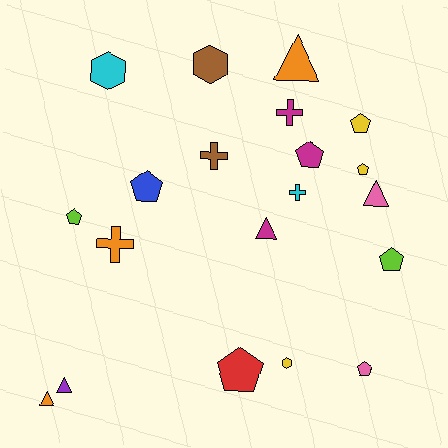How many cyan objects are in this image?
There are 2 cyan objects.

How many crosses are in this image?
There are 4 crosses.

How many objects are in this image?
There are 20 objects.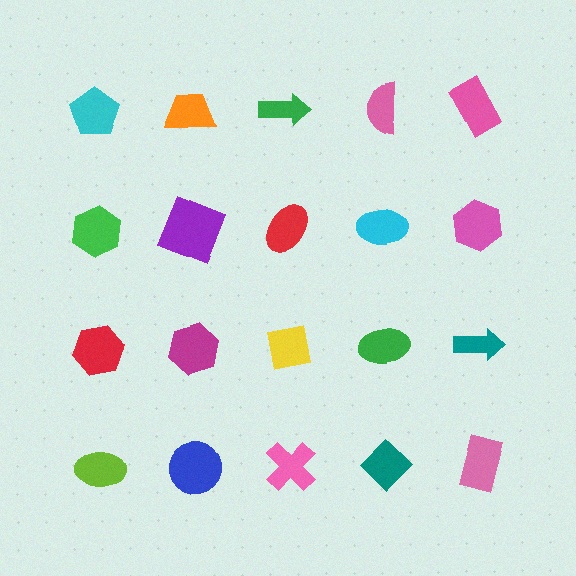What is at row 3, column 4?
A green ellipse.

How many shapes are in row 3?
5 shapes.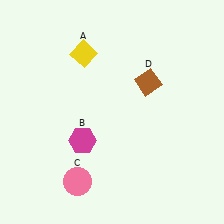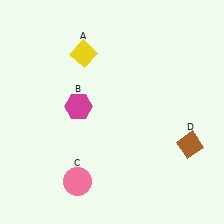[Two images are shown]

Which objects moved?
The objects that moved are: the magenta hexagon (B), the brown diamond (D).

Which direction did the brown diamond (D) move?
The brown diamond (D) moved down.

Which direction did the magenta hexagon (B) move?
The magenta hexagon (B) moved up.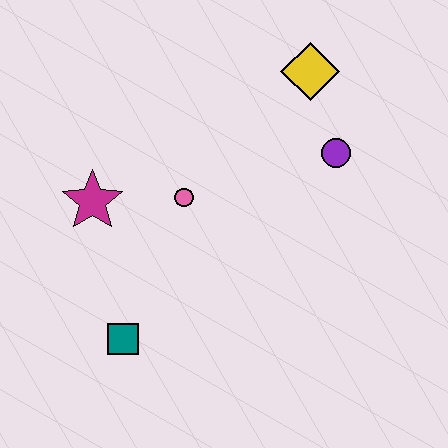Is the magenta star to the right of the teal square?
No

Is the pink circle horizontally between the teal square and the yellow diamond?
Yes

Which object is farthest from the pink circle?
The yellow diamond is farthest from the pink circle.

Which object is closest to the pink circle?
The magenta star is closest to the pink circle.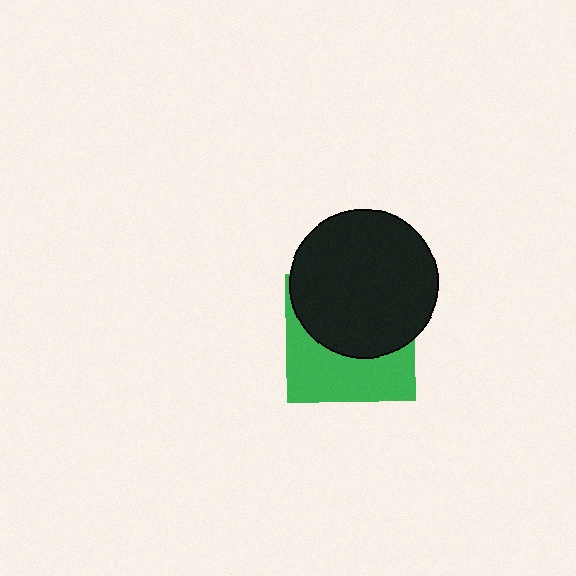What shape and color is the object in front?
The object in front is a black circle.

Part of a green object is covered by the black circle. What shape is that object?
It is a square.